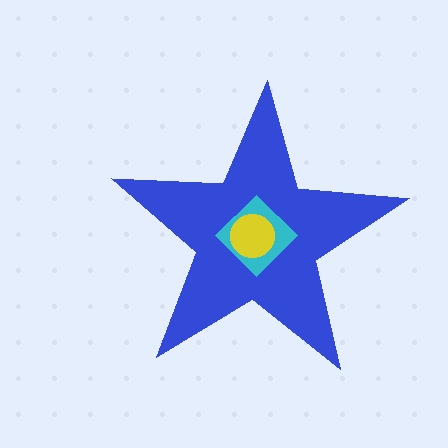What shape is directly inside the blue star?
The cyan diamond.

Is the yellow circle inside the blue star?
Yes.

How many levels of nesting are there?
3.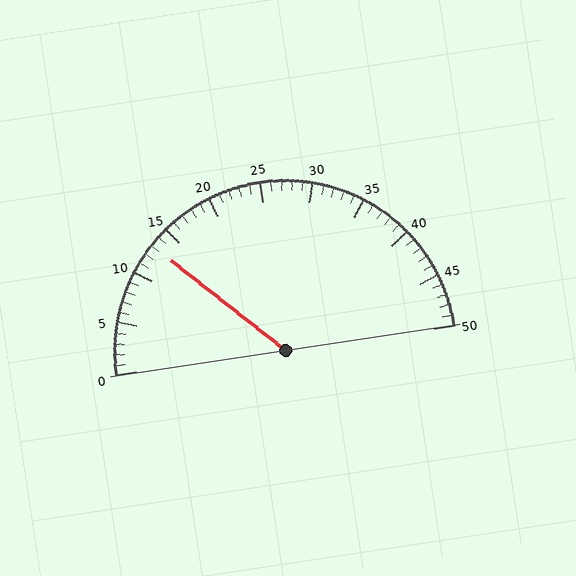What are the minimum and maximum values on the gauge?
The gauge ranges from 0 to 50.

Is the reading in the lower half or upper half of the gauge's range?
The reading is in the lower half of the range (0 to 50).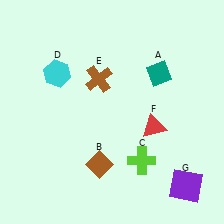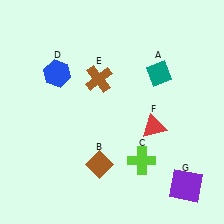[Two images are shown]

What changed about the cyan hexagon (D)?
In Image 1, D is cyan. In Image 2, it changed to blue.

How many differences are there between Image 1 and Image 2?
There is 1 difference between the two images.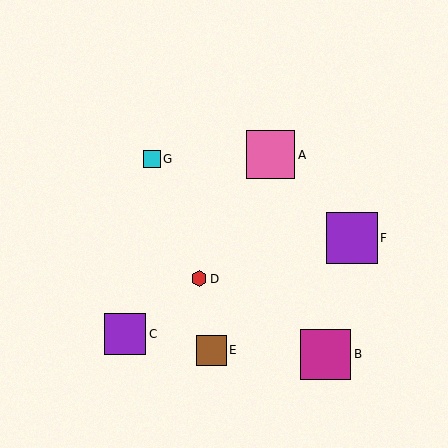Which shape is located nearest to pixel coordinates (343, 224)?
The purple square (labeled F) at (352, 238) is nearest to that location.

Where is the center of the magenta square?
The center of the magenta square is at (326, 354).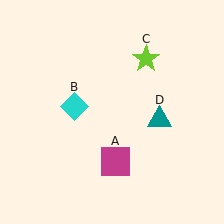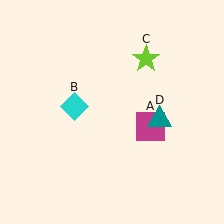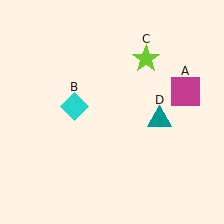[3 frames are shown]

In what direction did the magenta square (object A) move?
The magenta square (object A) moved up and to the right.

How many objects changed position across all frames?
1 object changed position: magenta square (object A).